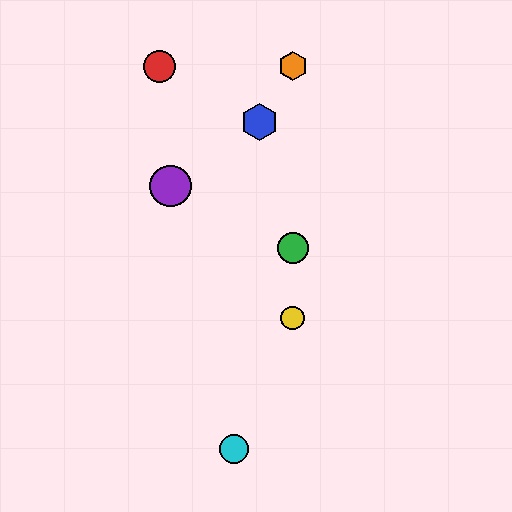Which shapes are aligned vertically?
The green circle, the yellow circle, the orange hexagon are aligned vertically.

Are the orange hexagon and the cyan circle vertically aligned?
No, the orange hexagon is at x≈293 and the cyan circle is at x≈234.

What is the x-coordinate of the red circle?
The red circle is at x≈160.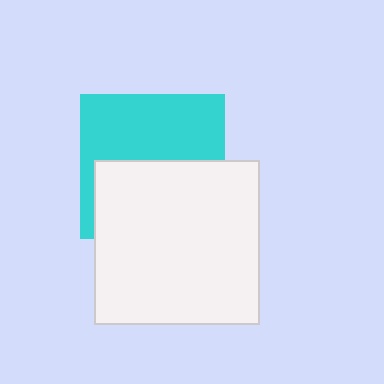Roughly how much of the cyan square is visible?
About half of it is visible (roughly 50%).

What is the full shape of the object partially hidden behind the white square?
The partially hidden object is a cyan square.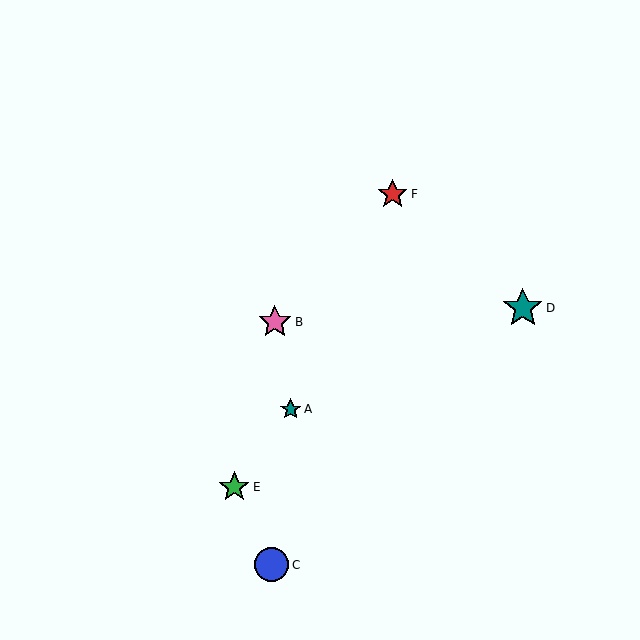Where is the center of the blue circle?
The center of the blue circle is at (272, 565).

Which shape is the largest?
The teal star (labeled D) is the largest.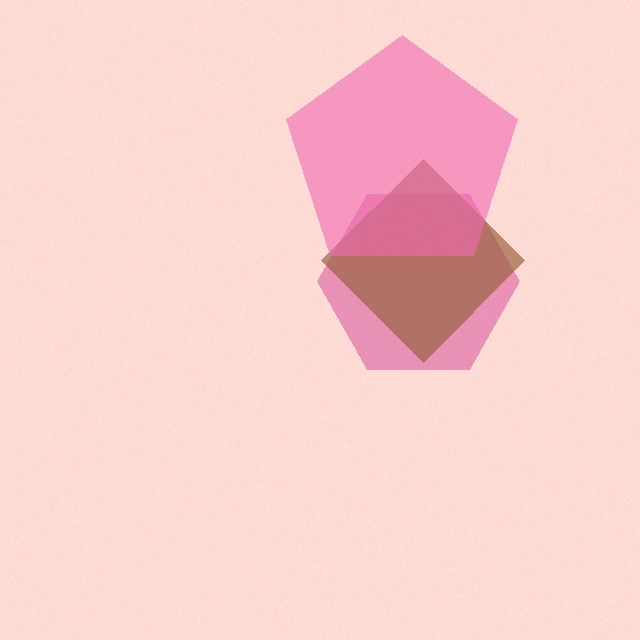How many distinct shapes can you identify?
There are 3 distinct shapes: a magenta hexagon, a brown diamond, a pink pentagon.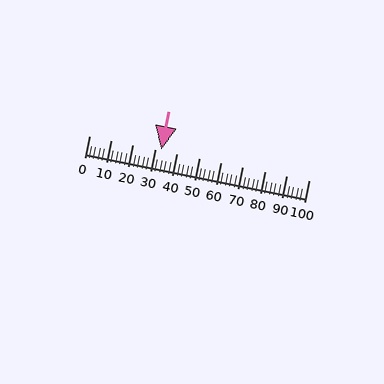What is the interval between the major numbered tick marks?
The major tick marks are spaced 10 units apart.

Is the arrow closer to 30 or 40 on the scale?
The arrow is closer to 30.